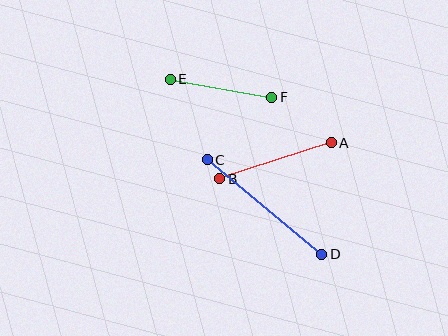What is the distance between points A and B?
The distance is approximately 117 pixels.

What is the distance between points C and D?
The distance is approximately 149 pixels.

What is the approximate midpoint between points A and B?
The midpoint is at approximately (276, 161) pixels.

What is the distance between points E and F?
The distance is approximately 103 pixels.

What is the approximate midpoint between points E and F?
The midpoint is at approximately (221, 88) pixels.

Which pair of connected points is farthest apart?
Points C and D are farthest apart.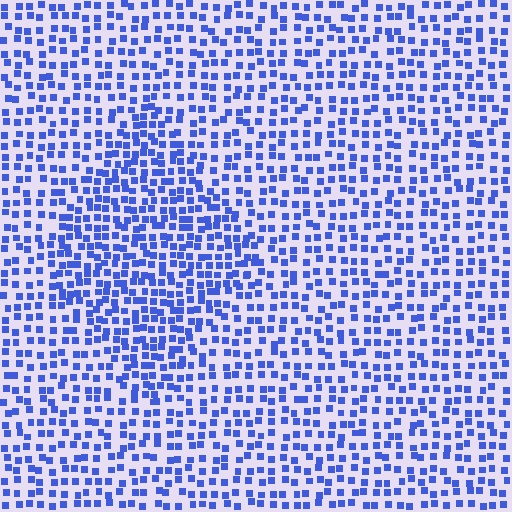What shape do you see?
I see a diamond.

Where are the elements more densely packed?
The elements are more densely packed inside the diamond boundary.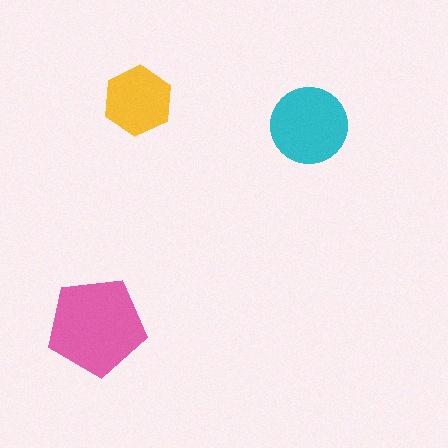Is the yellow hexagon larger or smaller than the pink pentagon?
Smaller.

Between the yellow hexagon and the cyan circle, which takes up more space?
The cyan circle.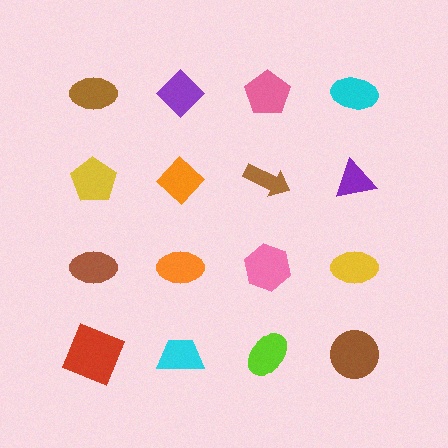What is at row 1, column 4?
A cyan ellipse.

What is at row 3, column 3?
A pink hexagon.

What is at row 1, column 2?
A purple diamond.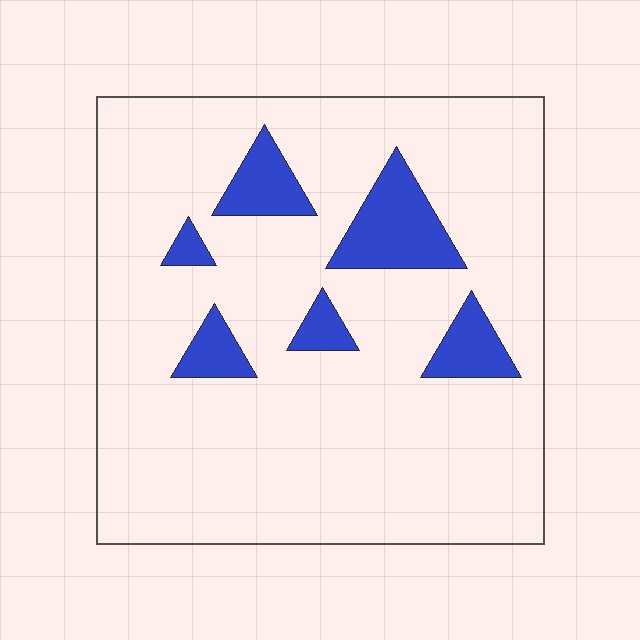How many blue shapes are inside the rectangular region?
6.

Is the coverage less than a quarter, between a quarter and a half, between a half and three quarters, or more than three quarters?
Less than a quarter.